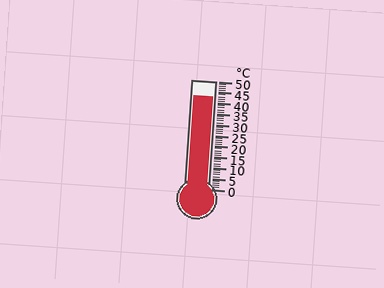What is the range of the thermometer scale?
The thermometer scale ranges from 0°C to 50°C.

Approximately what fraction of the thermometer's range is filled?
The thermometer is filled to approximately 85% of its range.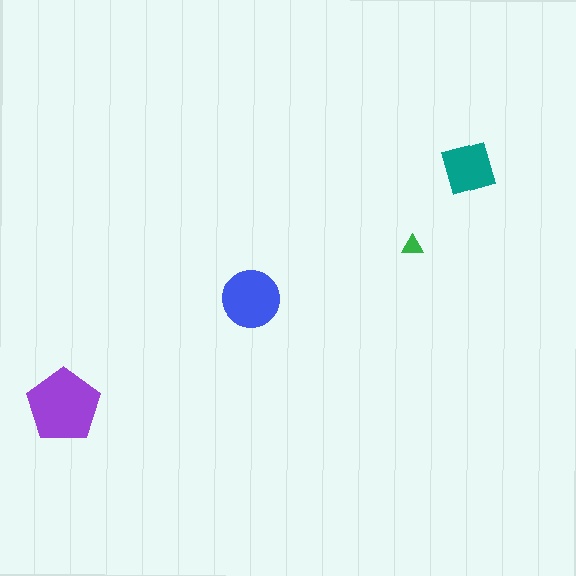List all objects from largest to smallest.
The purple pentagon, the blue circle, the teal square, the green triangle.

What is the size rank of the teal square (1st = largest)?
3rd.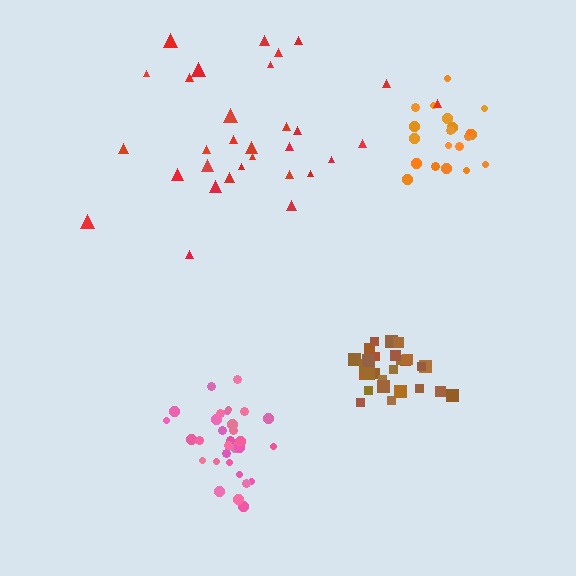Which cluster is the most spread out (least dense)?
Red.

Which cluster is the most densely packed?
Brown.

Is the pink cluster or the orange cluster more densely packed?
Pink.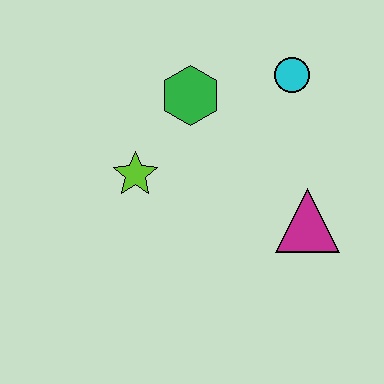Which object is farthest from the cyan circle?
The lime star is farthest from the cyan circle.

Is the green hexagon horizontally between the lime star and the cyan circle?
Yes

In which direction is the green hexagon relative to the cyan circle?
The green hexagon is to the left of the cyan circle.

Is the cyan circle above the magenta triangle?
Yes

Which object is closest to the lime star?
The green hexagon is closest to the lime star.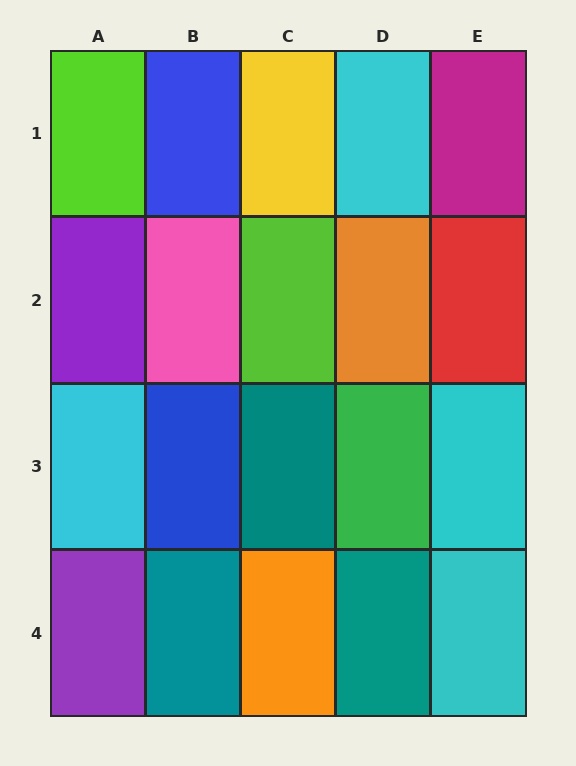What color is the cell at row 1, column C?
Yellow.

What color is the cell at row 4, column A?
Purple.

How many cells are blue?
2 cells are blue.